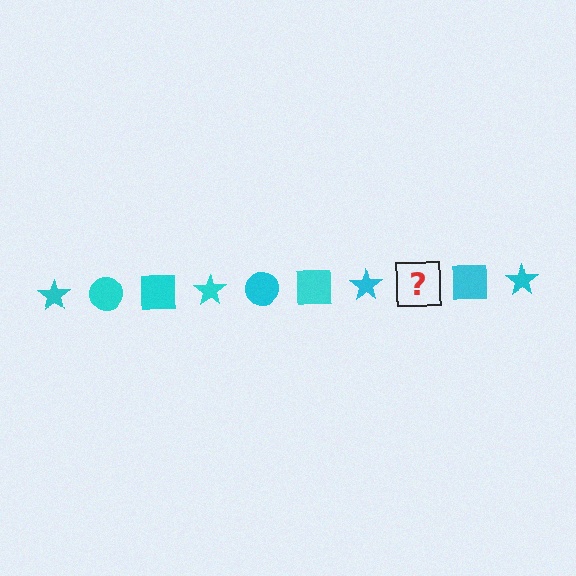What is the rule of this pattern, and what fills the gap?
The rule is that the pattern cycles through star, circle, square shapes in cyan. The gap should be filled with a cyan circle.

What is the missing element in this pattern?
The missing element is a cyan circle.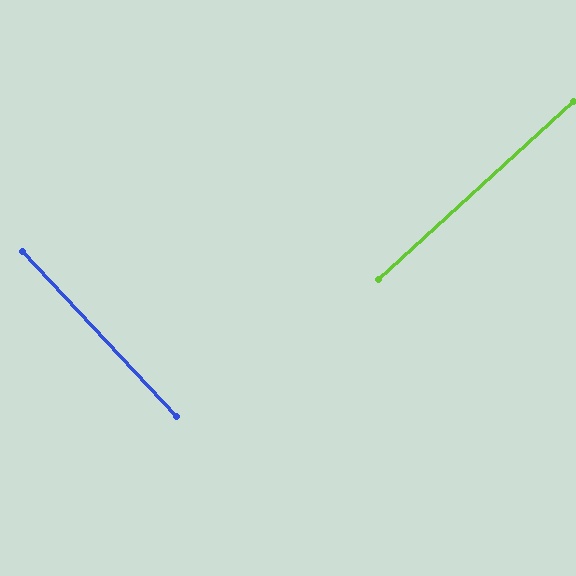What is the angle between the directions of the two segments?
Approximately 90 degrees.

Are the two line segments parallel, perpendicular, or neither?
Perpendicular — they meet at approximately 90°.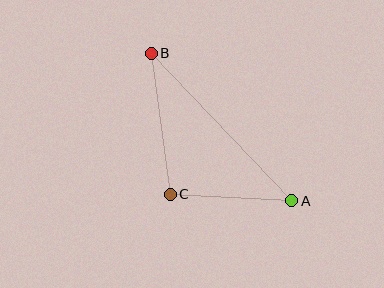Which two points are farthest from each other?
Points A and B are farthest from each other.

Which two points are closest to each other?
Points A and C are closest to each other.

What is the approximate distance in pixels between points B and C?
The distance between B and C is approximately 142 pixels.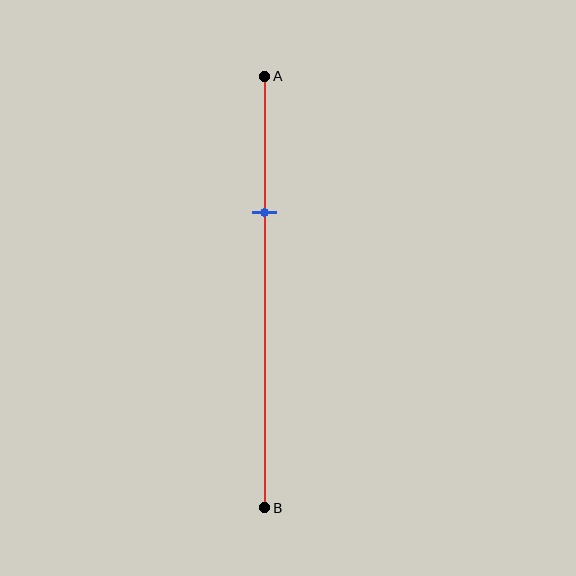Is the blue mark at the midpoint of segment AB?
No, the mark is at about 30% from A, not at the 50% midpoint.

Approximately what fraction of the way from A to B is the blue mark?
The blue mark is approximately 30% of the way from A to B.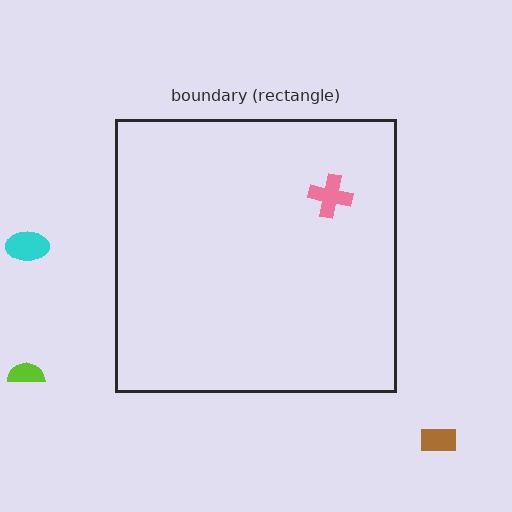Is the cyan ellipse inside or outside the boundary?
Outside.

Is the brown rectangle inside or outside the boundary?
Outside.